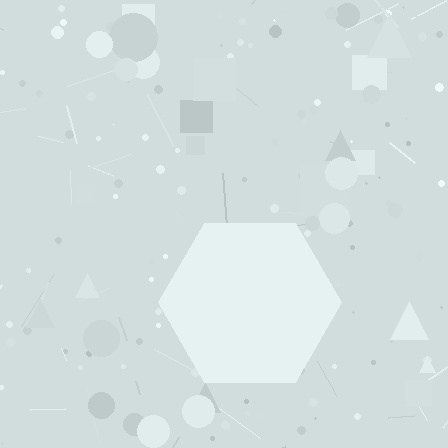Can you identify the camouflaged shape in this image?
The camouflaged shape is a hexagon.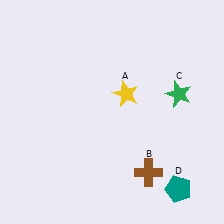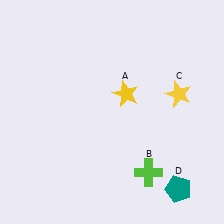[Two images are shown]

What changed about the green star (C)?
In Image 1, C is green. In Image 2, it changed to yellow.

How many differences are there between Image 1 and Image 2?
There are 2 differences between the two images.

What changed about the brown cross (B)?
In Image 1, B is brown. In Image 2, it changed to lime.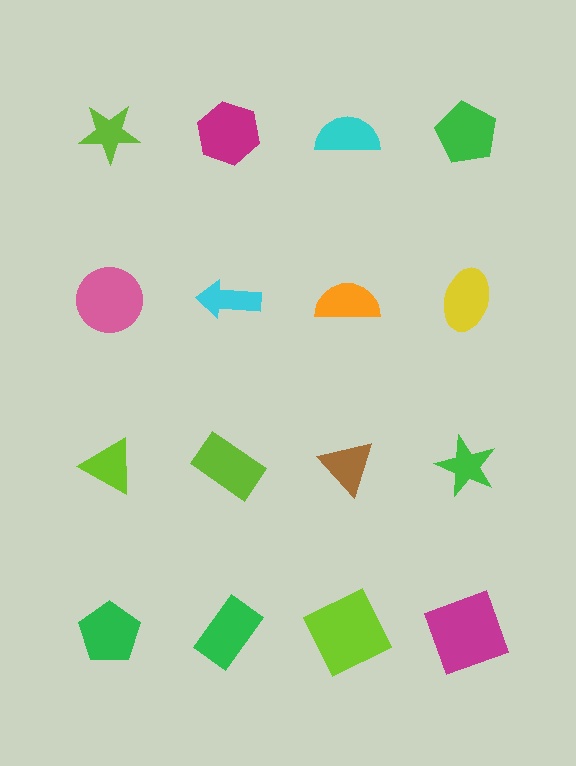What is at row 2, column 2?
A cyan arrow.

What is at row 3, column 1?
A lime triangle.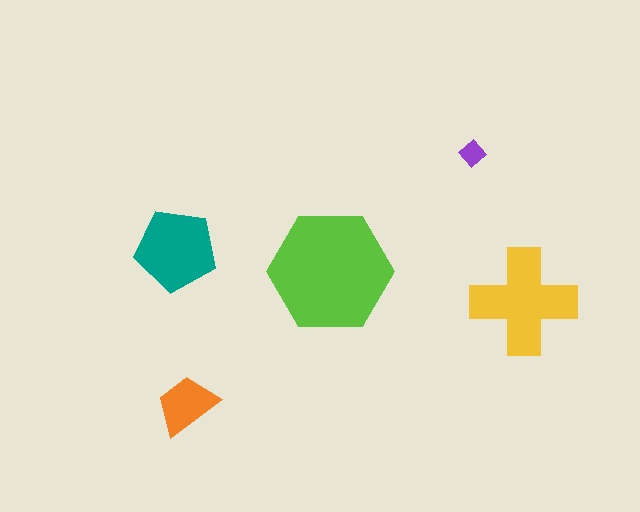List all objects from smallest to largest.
The purple diamond, the orange trapezoid, the teal pentagon, the yellow cross, the lime hexagon.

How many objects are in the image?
There are 5 objects in the image.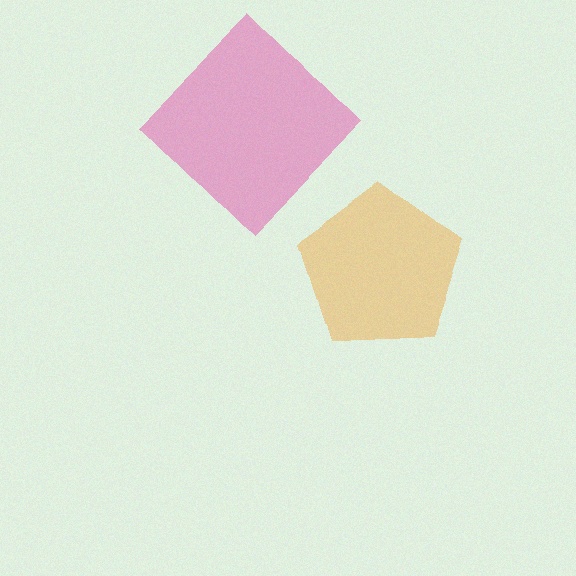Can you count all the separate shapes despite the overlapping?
Yes, there are 2 separate shapes.